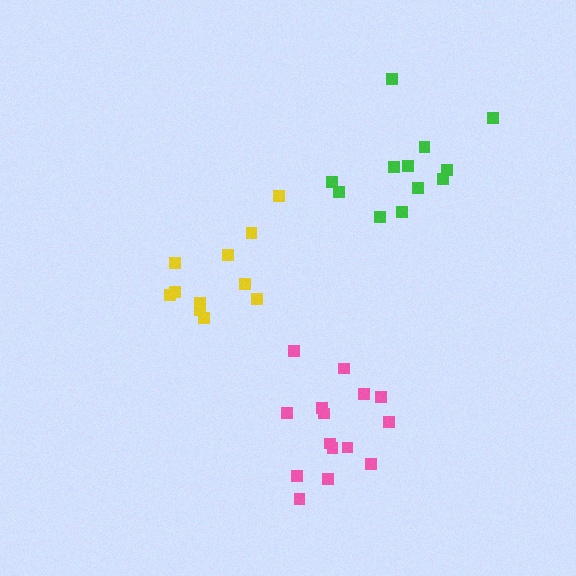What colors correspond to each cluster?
The clusters are colored: yellow, green, pink.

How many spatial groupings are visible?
There are 3 spatial groupings.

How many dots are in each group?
Group 1: 11 dots, Group 2: 12 dots, Group 3: 15 dots (38 total).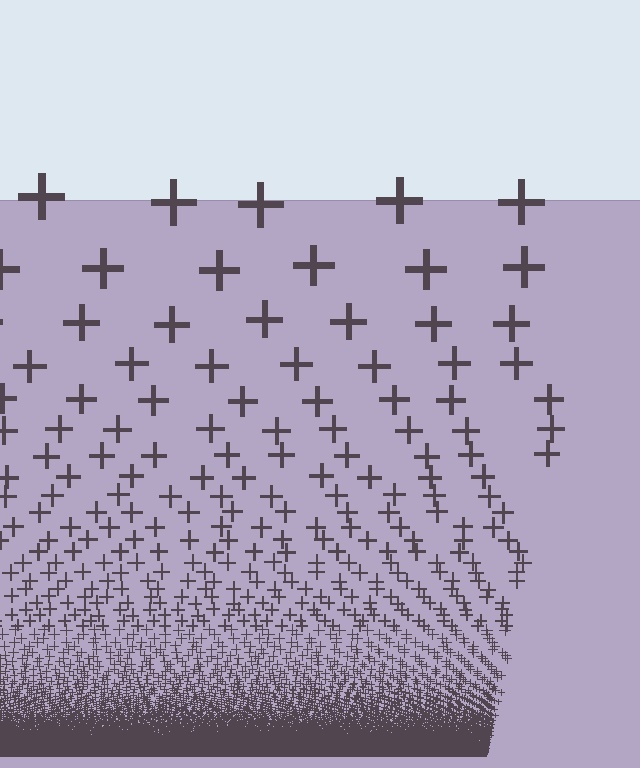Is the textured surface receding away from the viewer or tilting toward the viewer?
The surface appears to tilt toward the viewer. Texture elements get larger and sparser toward the top.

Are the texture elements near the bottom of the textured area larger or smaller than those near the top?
Smaller. The gradient is inverted — elements near the bottom are smaller and denser.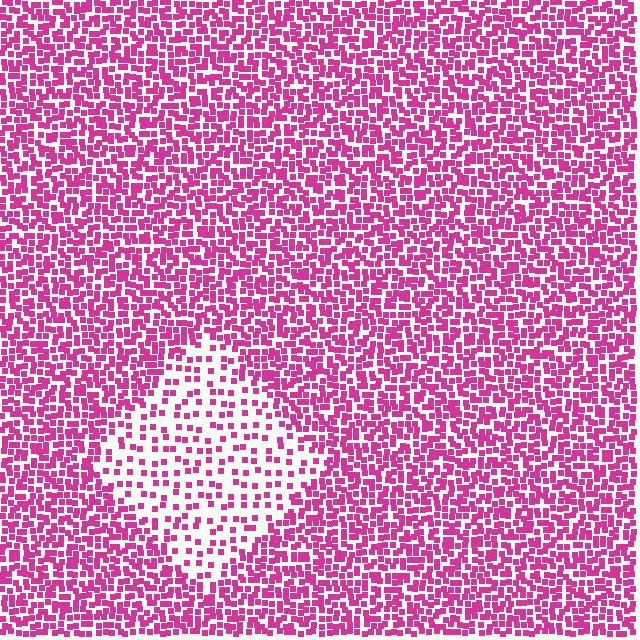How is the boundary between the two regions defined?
The boundary is defined by a change in element density (approximately 2.5x ratio). All elements are the same color, size, and shape.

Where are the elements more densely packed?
The elements are more densely packed outside the diamond boundary.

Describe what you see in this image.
The image contains small magenta elements arranged at two different densities. A diamond-shaped region is visible where the elements are less densely packed than the surrounding area.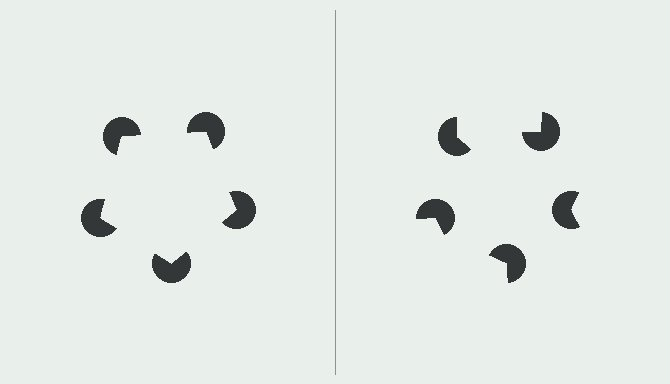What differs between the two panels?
The pac-man discs are positioned identically on both sides; only the wedge orientations differ. On the left they align to a pentagon; on the right they are misaligned.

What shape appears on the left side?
An illusory pentagon.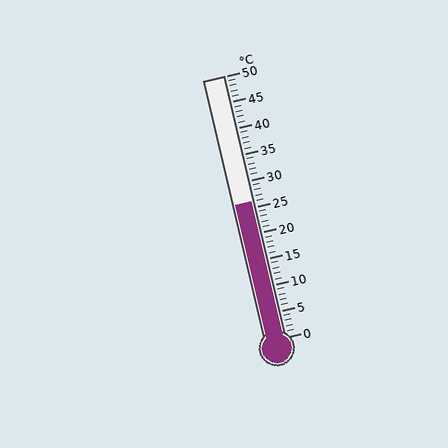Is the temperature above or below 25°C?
The temperature is above 25°C.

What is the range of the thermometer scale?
The thermometer scale ranges from 0°C to 50°C.